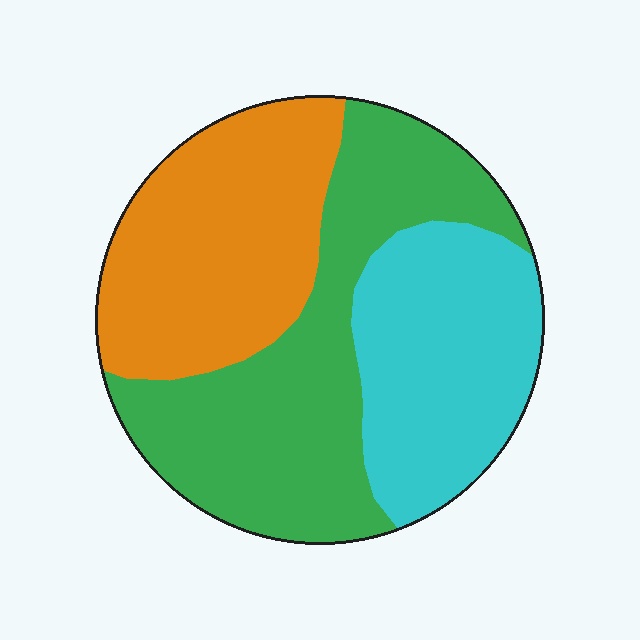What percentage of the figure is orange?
Orange takes up between a quarter and a half of the figure.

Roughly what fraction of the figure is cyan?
Cyan takes up about one quarter (1/4) of the figure.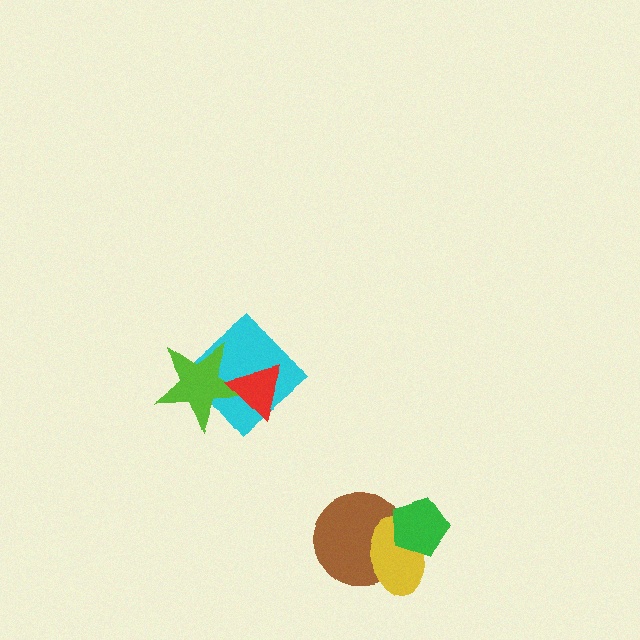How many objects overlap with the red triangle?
2 objects overlap with the red triangle.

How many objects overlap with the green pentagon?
2 objects overlap with the green pentagon.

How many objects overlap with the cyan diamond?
2 objects overlap with the cyan diamond.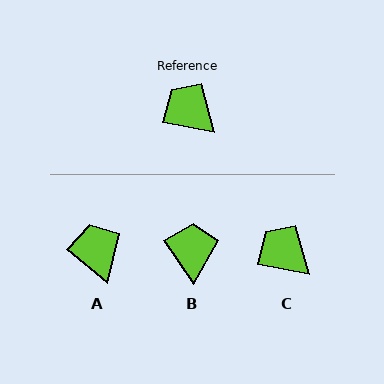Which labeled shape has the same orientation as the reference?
C.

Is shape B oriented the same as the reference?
No, it is off by about 45 degrees.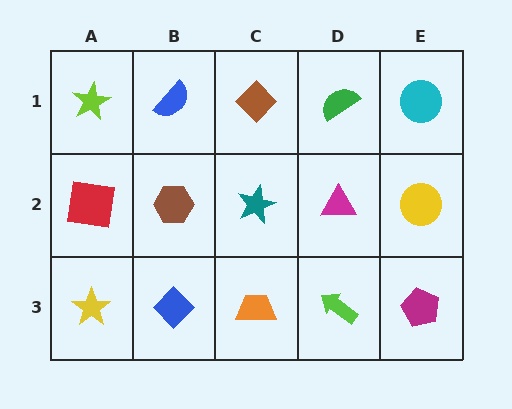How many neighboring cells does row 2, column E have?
3.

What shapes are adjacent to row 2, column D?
A green semicircle (row 1, column D), a lime arrow (row 3, column D), a teal star (row 2, column C), a yellow circle (row 2, column E).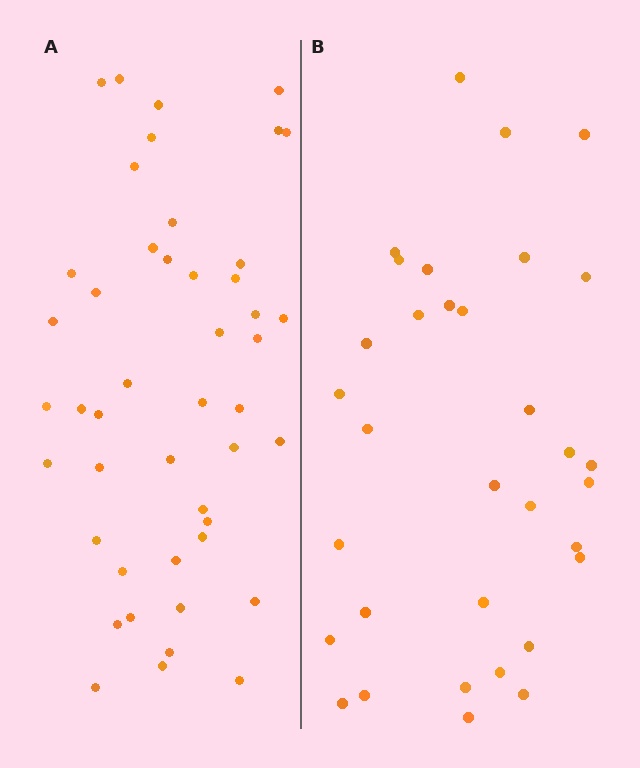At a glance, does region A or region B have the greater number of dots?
Region A (the left region) has more dots.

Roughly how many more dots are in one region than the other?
Region A has approximately 15 more dots than region B.